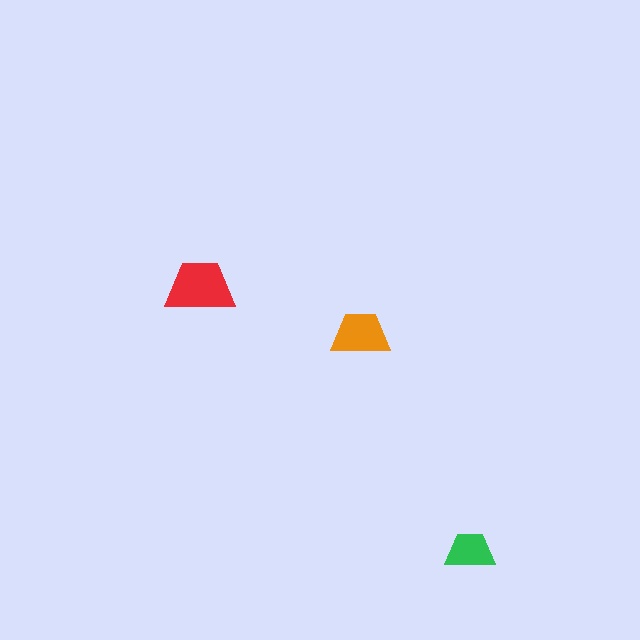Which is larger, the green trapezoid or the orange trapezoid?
The orange one.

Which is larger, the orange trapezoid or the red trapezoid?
The red one.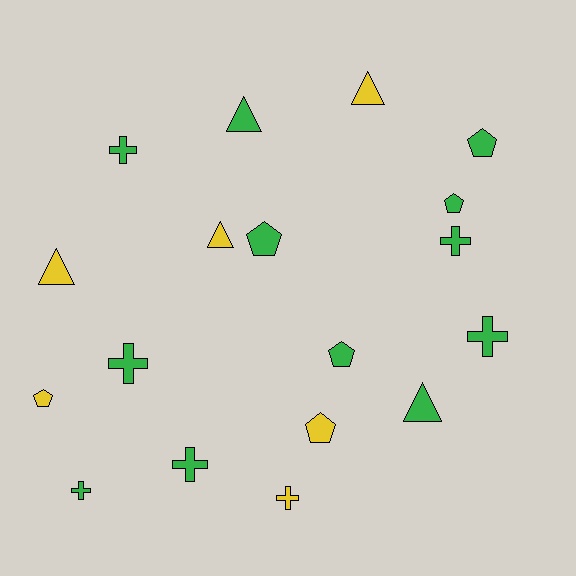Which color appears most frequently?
Green, with 12 objects.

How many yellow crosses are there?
There is 1 yellow cross.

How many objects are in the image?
There are 18 objects.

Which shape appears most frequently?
Cross, with 7 objects.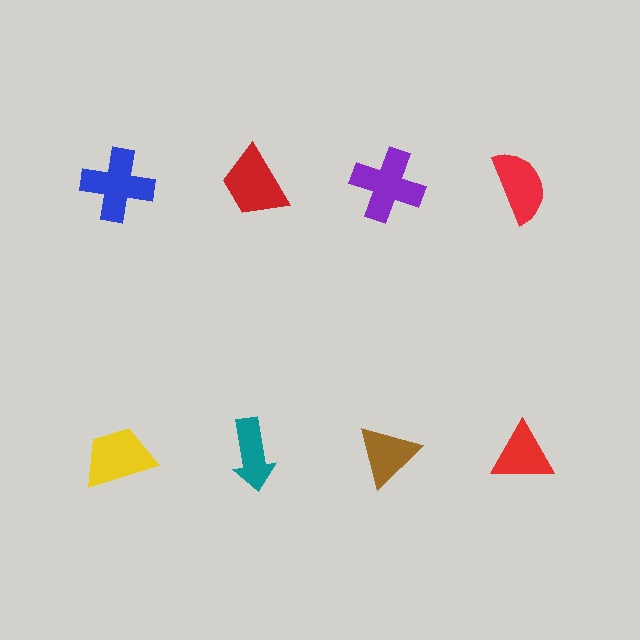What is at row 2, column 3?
A brown triangle.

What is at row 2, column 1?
A yellow trapezoid.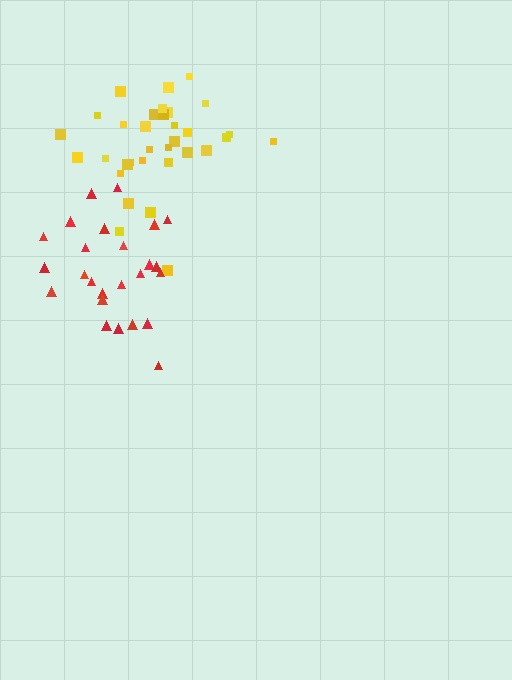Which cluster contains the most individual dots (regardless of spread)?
Yellow (34).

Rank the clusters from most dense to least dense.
yellow, red.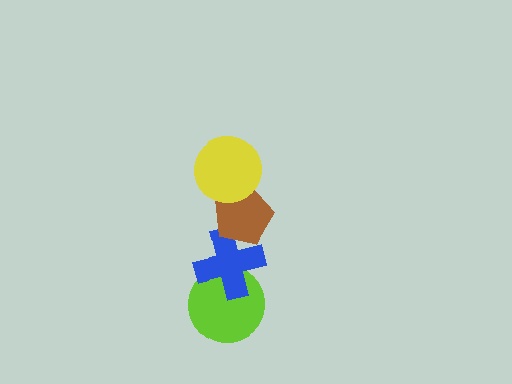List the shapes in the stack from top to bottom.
From top to bottom: the yellow circle, the brown pentagon, the blue cross, the lime circle.